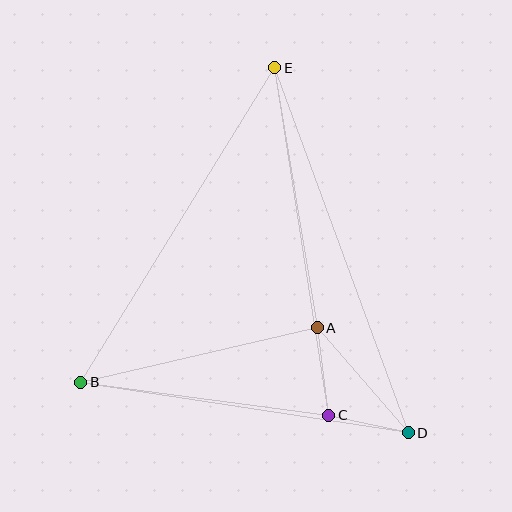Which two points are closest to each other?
Points C and D are closest to each other.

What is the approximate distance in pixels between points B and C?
The distance between B and C is approximately 250 pixels.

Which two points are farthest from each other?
Points D and E are farthest from each other.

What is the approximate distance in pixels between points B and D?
The distance between B and D is approximately 331 pixels.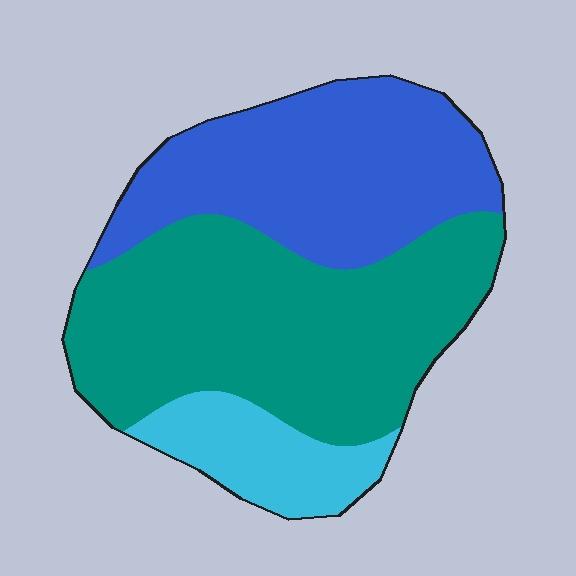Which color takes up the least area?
Cyan, at roughly 15%.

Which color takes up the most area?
Teal, at roughly 50%.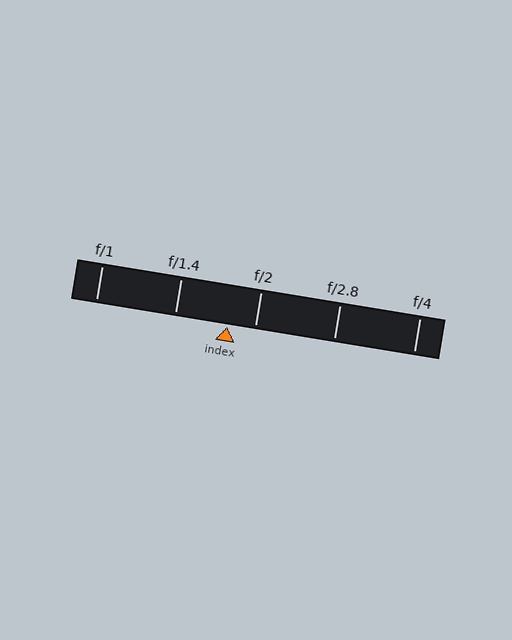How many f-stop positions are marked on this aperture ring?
There are 5 f-stop positions marked.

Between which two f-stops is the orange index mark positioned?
The index mark is between f/1.4 and f/2.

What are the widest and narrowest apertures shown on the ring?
The widest aperture shown is f/1 and the narrowest is f/4.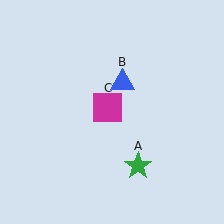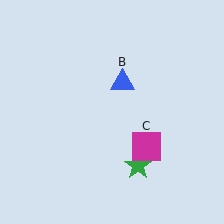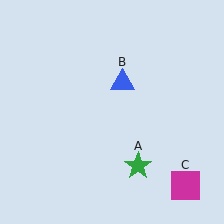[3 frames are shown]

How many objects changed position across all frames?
1 object changed position: magenta square (object C).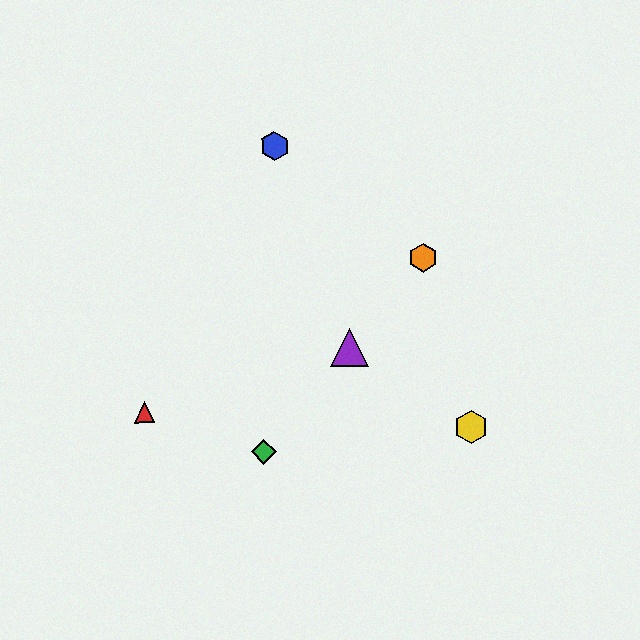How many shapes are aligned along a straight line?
3 shapes (the green diamond, the purple triangle, the orange hexagon) are aligned along a straight line.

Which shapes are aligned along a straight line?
The green diamond, the purple triangle, the orange hexagon are aligned along a straight line.